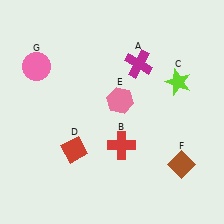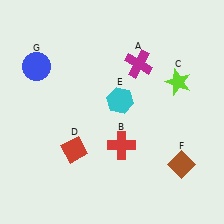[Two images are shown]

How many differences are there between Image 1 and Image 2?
There are 2 differences between the two images.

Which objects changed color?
E changed from pink to cyan. G changed from pink to blue.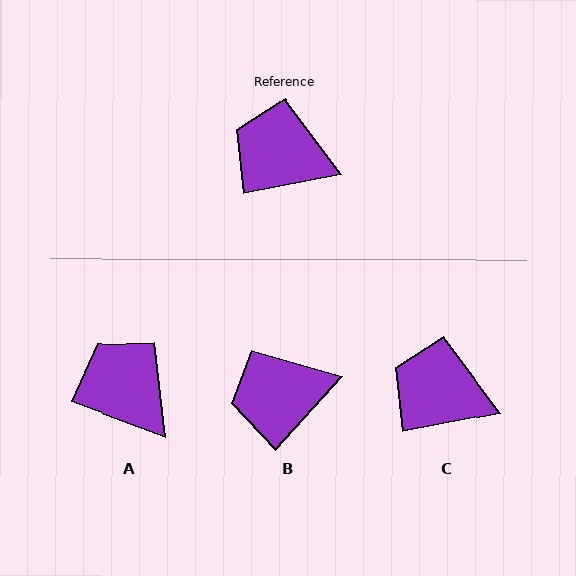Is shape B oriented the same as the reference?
No, it is off by about 37 degrees.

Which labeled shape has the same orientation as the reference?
C.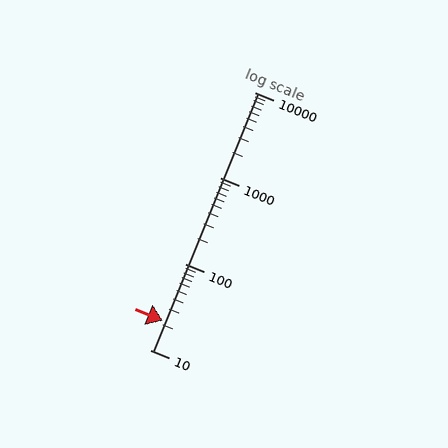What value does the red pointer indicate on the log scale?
The pointer indicates approximately 22.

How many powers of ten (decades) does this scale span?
The scale spans 3 decades, from 10 to 10000.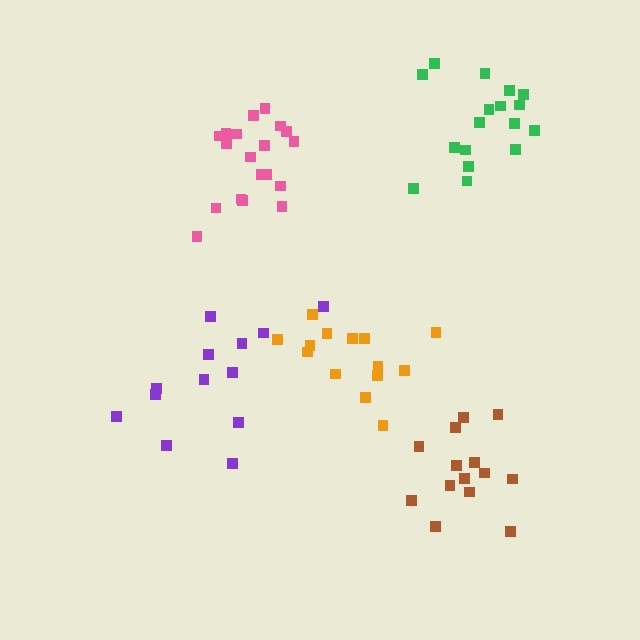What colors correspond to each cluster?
The clusters are colored: pink, orange, purple, green, brown.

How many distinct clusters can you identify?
There are 5 distinct clusters.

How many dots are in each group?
Group 1: 19 dots, Group 2: 14 dots, Group 3: 13 dots, Group 4: 17 dots, Group 5: 14 dots (77 total).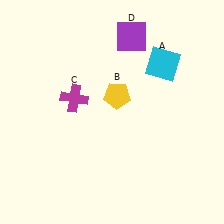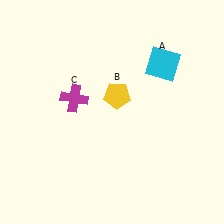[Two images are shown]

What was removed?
The purple square (D) was removed in Image 2.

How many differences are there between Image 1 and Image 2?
There is 1 difference between the two images.